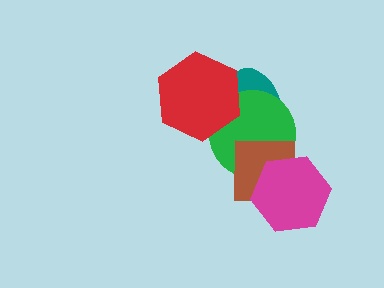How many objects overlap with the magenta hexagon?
2 objects overlap with the magenta hexagon.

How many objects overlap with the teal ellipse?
2 objects overlap with the teal ellipse.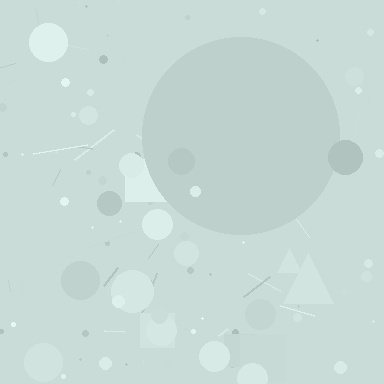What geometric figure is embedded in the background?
A circle is embedded in the background.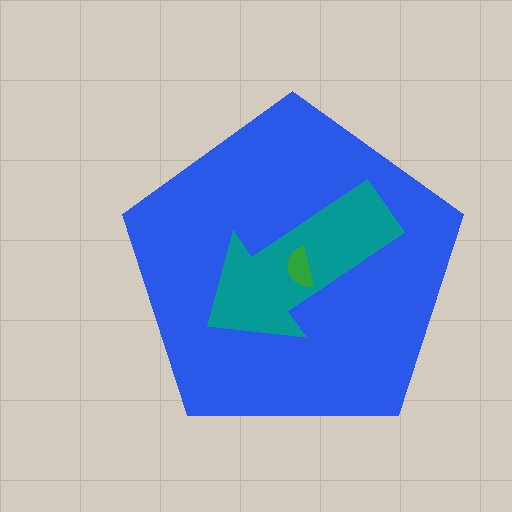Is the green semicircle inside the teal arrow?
Yes.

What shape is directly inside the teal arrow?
The green semicircle.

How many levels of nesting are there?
3.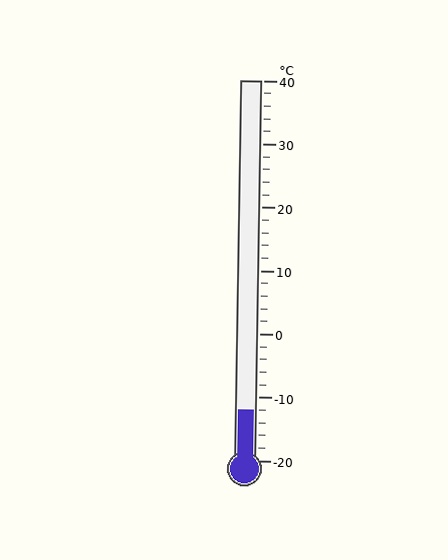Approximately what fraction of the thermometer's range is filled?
The thermometer is filled to approximately 15% of its range.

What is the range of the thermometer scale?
The thermometer scale ranges from -20°C to 40°C.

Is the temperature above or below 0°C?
The temperature is below 0°C.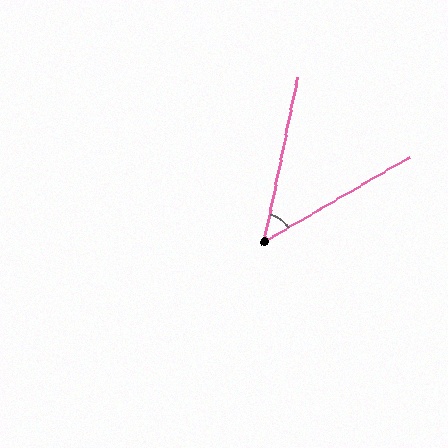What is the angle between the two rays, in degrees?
Approximately 48 degrees.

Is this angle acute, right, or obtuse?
It is acute.